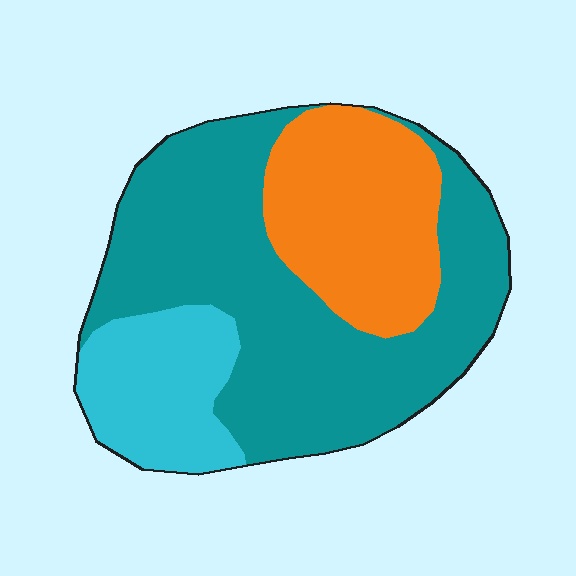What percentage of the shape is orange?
Orange takes up between a quarter and a half of the shape.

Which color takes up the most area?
Teal, at roughly 55%.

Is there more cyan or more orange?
Orange.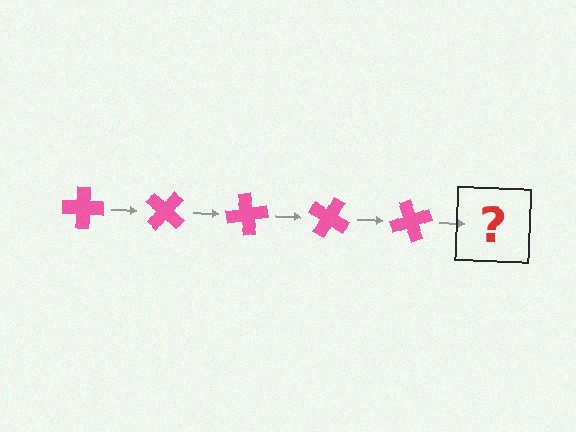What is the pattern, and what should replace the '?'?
The pattern is that the cross rotates 40 degrees each step. The '?' should be a pink cross rotated 200 degrees.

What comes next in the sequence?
The next element should be a pink cross rotated 200 degrees.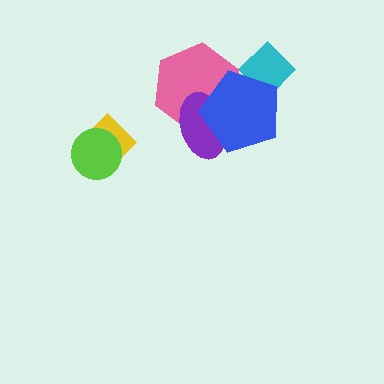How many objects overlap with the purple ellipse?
2 objects overlap with the purple ellipse.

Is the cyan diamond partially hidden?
Yes, it is partially covered by another shape.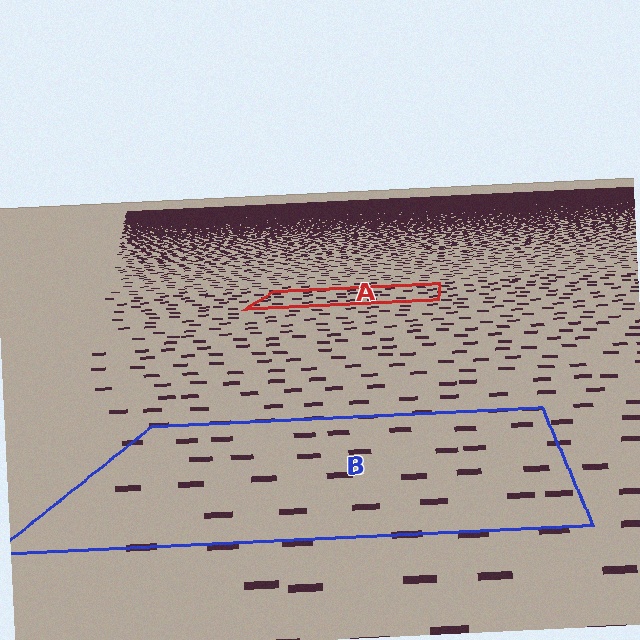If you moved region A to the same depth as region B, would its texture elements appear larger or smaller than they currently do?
They would appear larger. At a closer depth, the same texture elements are projected at a bigger on-screen size.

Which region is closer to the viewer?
Region B is closer. The texture elements there are larger and more spread out.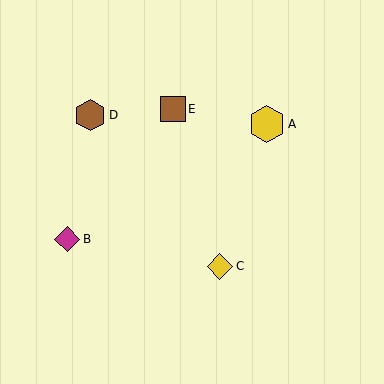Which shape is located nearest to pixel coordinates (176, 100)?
The brown square (labeled E) at (173, 109) is nearest to that location.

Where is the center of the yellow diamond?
The center of the yellow diamond is at (220, 266).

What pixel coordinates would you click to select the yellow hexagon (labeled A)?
Click at (267, 124) to select the yellow hexagon A.